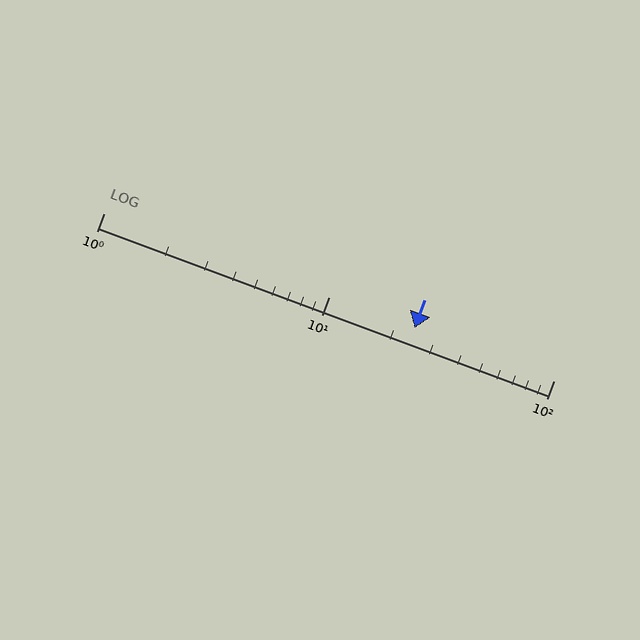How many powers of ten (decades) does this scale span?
The scale spans 2 decades, from 1 to 100.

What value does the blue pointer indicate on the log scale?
The pointer indicates approximately 24.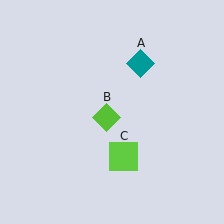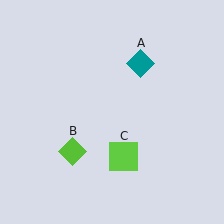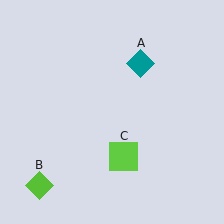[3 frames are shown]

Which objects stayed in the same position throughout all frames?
Teal diamond (object A) and lime square (object C) remained stationary.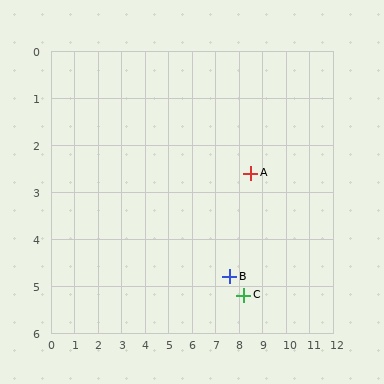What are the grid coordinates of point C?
Point C is at approximately (8.2, 5.2).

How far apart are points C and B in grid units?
Points C and B are about 0.7 grid units apart.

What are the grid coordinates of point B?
Point B is at approximately (7.6, 4.8).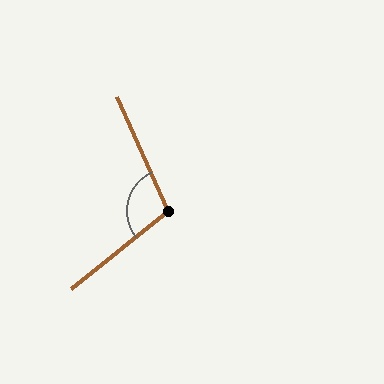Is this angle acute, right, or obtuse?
It is obtuse.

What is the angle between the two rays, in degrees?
Approximately 105 degrees.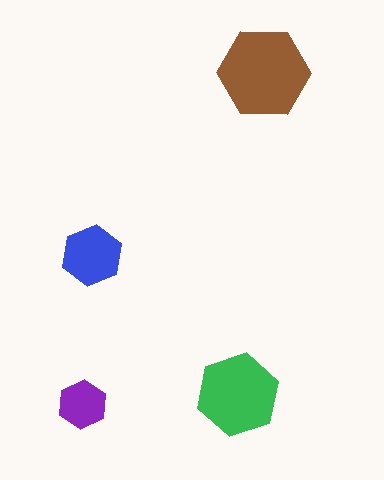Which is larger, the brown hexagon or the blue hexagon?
The brown one.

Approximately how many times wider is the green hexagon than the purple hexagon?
About 1.5 times wider.